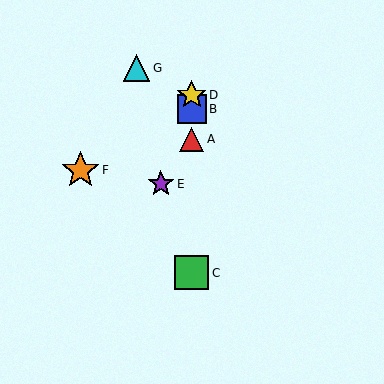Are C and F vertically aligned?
No, C is at x≈192 and F is at x≈80.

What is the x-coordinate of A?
Object A is at x≈192.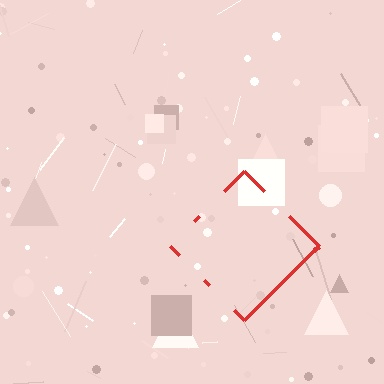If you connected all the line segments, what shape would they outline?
They would outline a diamond.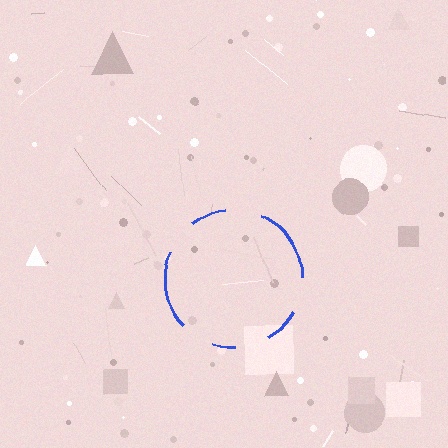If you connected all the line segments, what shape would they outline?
They would outline a circle.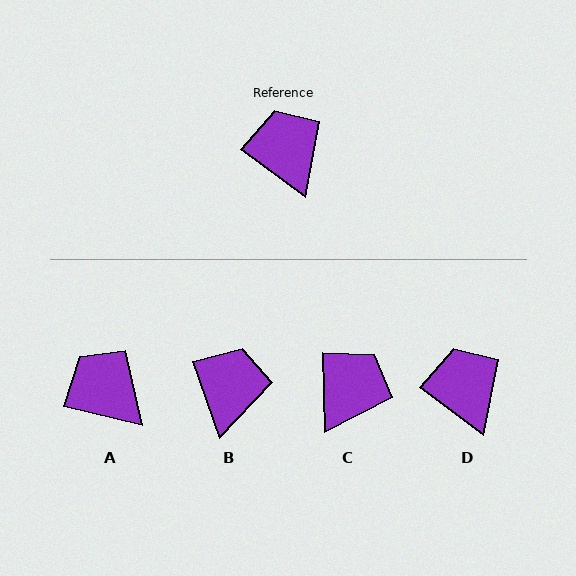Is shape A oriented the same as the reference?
No, it is off by about 23 degrees.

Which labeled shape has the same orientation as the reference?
D.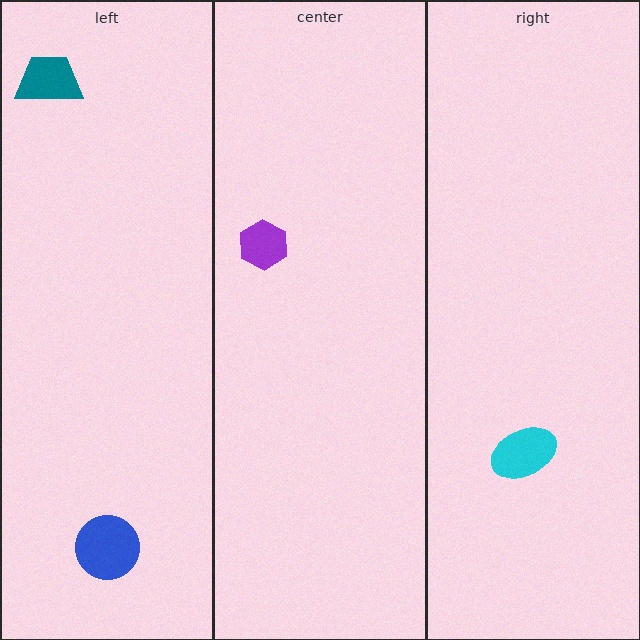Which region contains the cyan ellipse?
The right region.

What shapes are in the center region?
The purple hexagon.